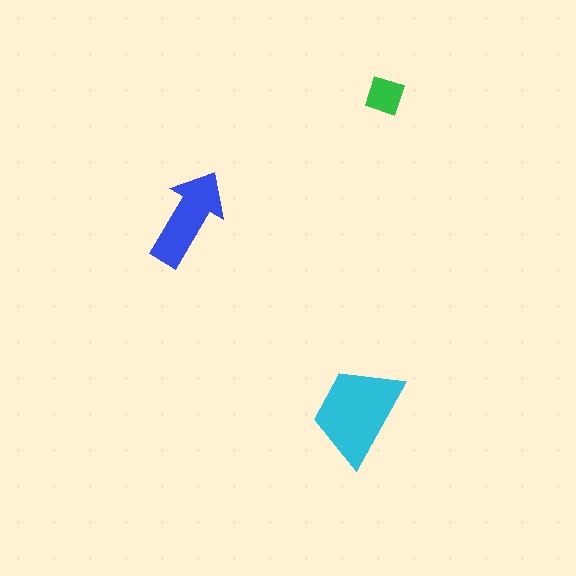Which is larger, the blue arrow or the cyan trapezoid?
The cyan trapezoid.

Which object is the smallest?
The green square.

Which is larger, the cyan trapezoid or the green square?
The cyan trapezoid.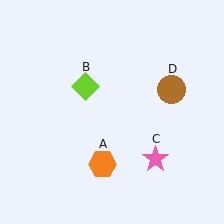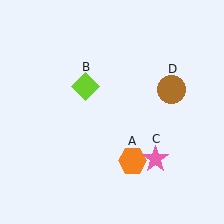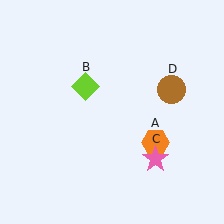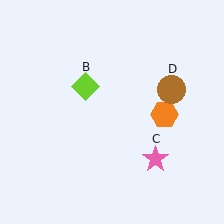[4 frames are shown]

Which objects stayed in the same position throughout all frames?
Lime diamond (object B) and pink star (object C) and brown circle (object D) remained stationary.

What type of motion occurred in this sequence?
The orange hexagon (object A) rotated counterclockwise around the center of the scene.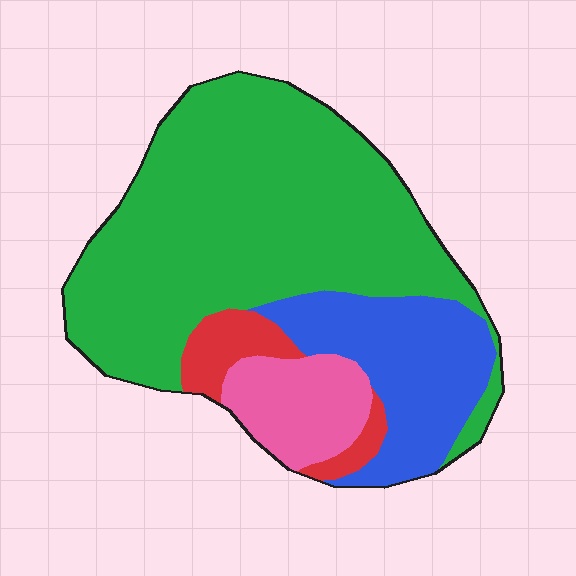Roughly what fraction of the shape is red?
Red covers 7% of the shape.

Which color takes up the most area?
Green, at roughly 60%.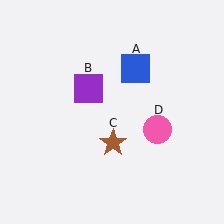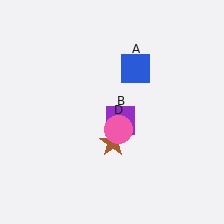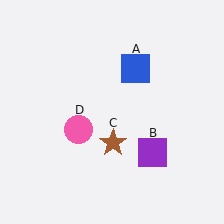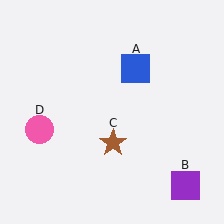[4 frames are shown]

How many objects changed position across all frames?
2 objects changed position: purple square (object B), pink circle (object D).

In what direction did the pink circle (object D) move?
The pink circle (object D) moved left.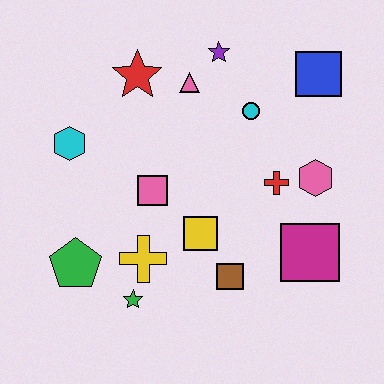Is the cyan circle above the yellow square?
Yes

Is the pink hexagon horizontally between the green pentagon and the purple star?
No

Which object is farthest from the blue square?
The green pentagon is farthest from the blue square.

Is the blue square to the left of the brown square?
No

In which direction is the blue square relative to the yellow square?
The blue square is above the yellow square.